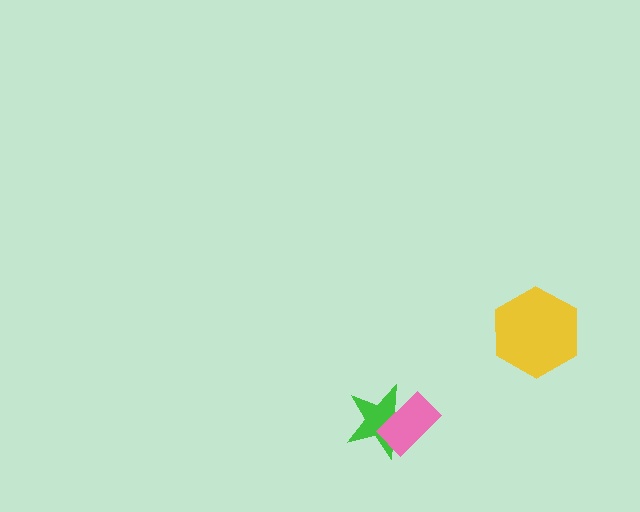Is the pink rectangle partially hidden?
No, no other shape covers it.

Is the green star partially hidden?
Yes, it is partially covered by another shape.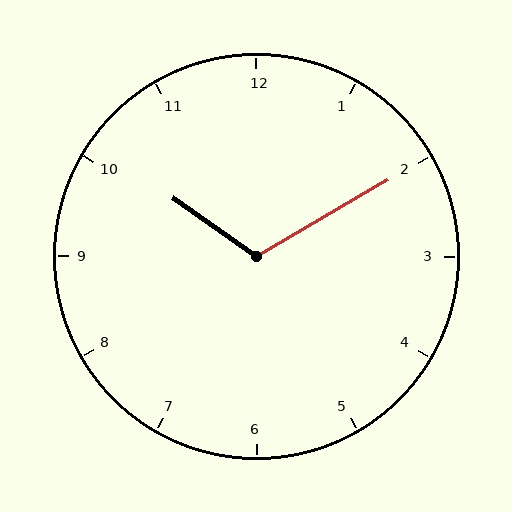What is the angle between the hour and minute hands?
Approximately 115 degrees.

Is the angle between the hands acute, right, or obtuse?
It is obtuse.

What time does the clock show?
10:10.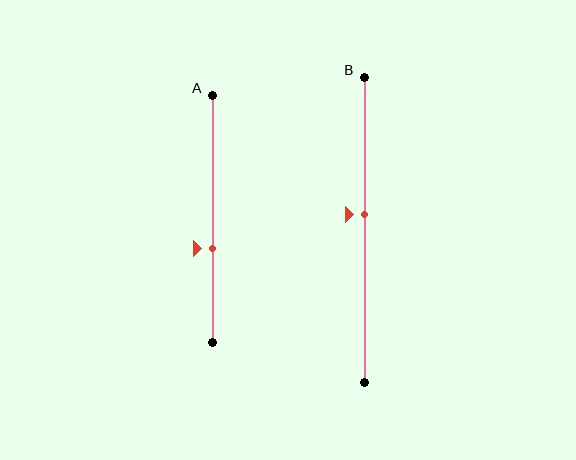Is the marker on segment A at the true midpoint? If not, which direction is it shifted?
No, the marker on segment A is shifted downward by about 12% of the segment length.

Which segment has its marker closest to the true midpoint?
Segment B has its marker closest to the true midpoint.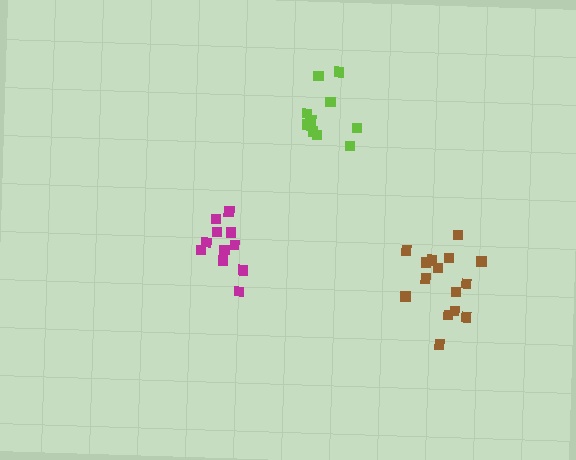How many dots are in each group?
Group 1: 11 dots, Group 2: 11 dots, Group 3: 15 dots (37 total).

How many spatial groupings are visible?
There are 3 spatial groupings.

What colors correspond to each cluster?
The clusters are colored: magenta, lime, brown.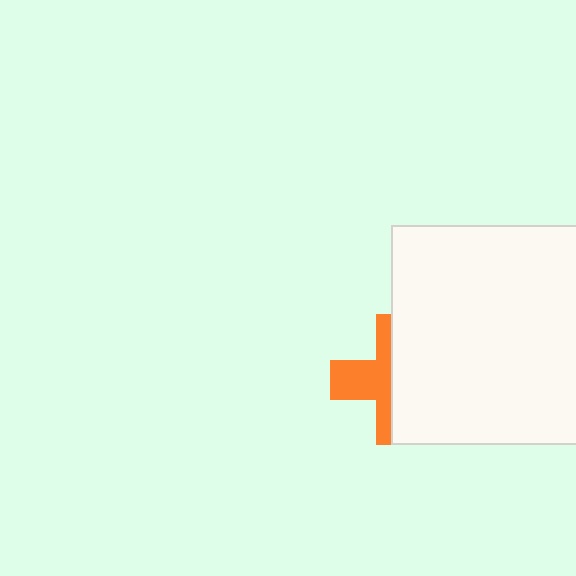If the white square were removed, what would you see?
You would see the complete orange cross.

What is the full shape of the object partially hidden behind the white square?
The partially hidden object is an orange cross.